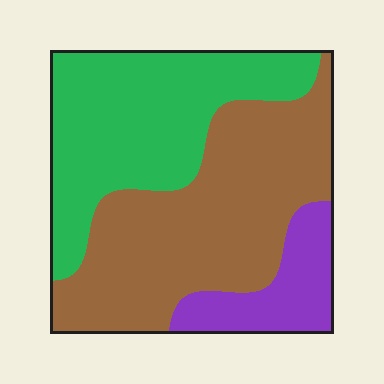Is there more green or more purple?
Green.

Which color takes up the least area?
Purple, at roughly 15%.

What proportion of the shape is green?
Green covers 38% of the shape.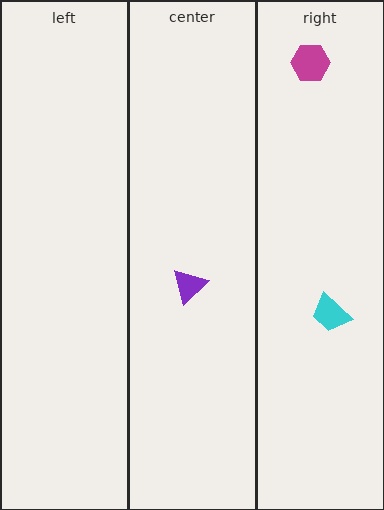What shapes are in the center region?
The purple triangle.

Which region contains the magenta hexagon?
The right region.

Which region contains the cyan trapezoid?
The right region.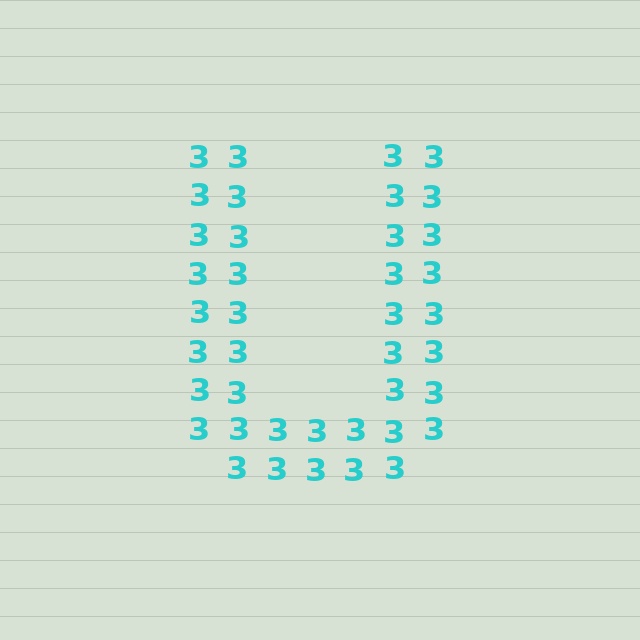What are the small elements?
The small elements are digit 3's.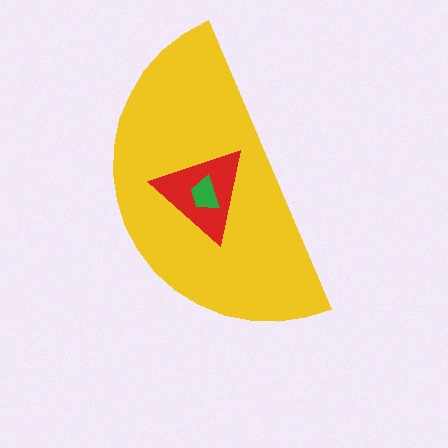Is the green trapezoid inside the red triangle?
Yes.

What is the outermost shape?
The yellow semicircle.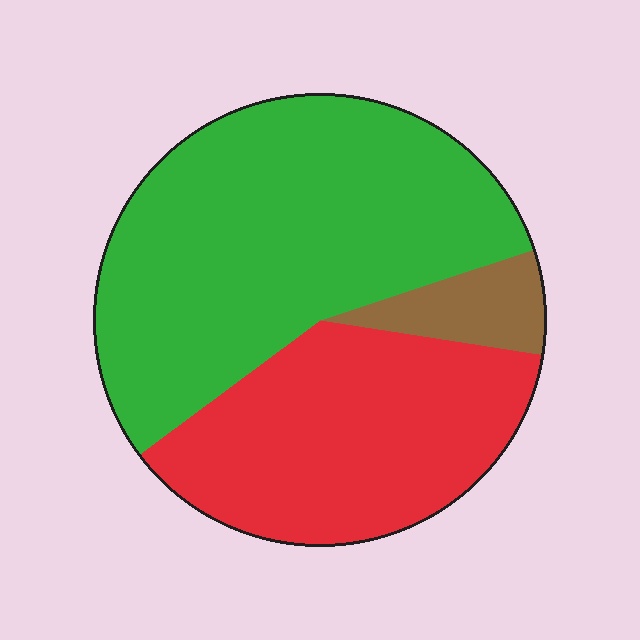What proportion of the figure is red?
Red covers about 35% of the figure.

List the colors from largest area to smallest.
From largest to smallest: green, red, brown.